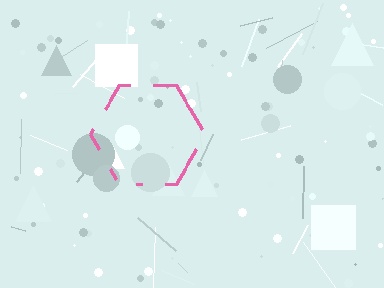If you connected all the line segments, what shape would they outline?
They would outline a hexagon.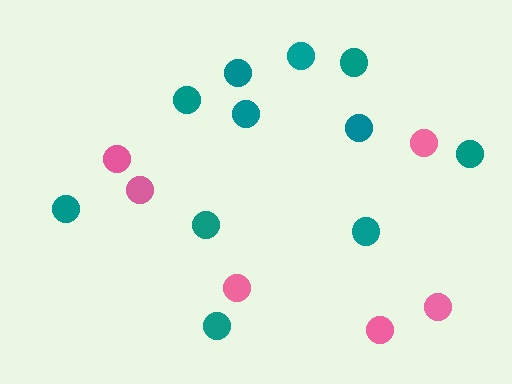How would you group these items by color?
There are 2 groups: one group of pink circles (6) and one group of teal circles (11).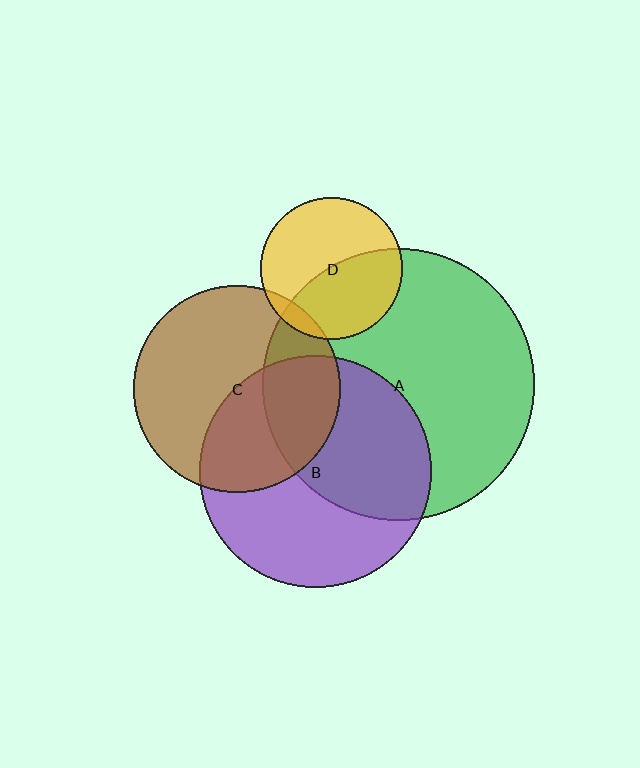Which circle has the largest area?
Circle A (green).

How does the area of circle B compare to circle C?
Approximately 1.3 times.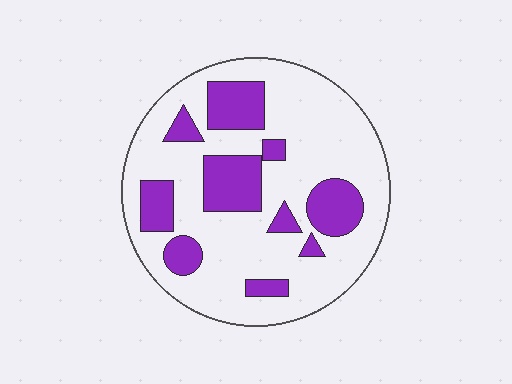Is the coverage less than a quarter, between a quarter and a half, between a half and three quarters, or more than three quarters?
Between a quarter and a half.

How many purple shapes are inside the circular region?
10.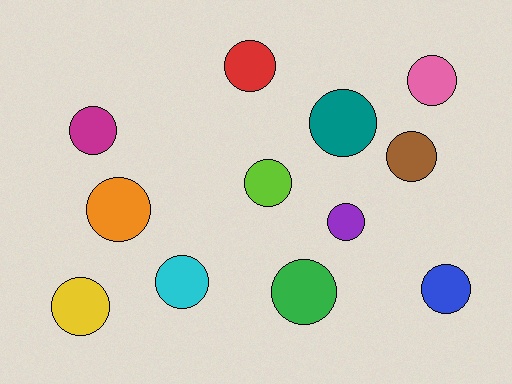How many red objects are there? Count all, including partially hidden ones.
There is 1 red object.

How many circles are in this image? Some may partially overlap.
There are 12 circles.